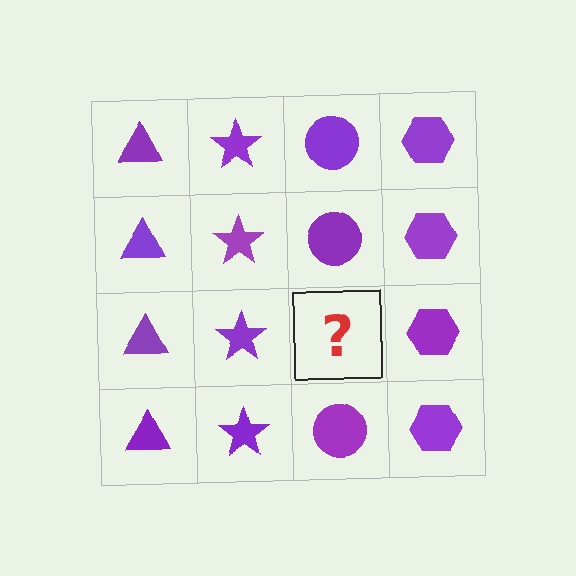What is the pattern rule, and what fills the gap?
The rule is that each column has a consistent shape. The gap should be filled with a purple circle.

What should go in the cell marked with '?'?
The missing cell should contain a purple circle.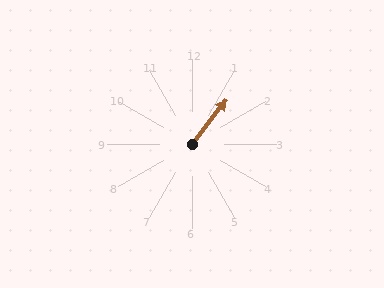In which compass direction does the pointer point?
Northeast.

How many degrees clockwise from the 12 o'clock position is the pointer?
Approximately 38 degrees.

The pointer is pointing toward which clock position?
Roughly 1 o'clock.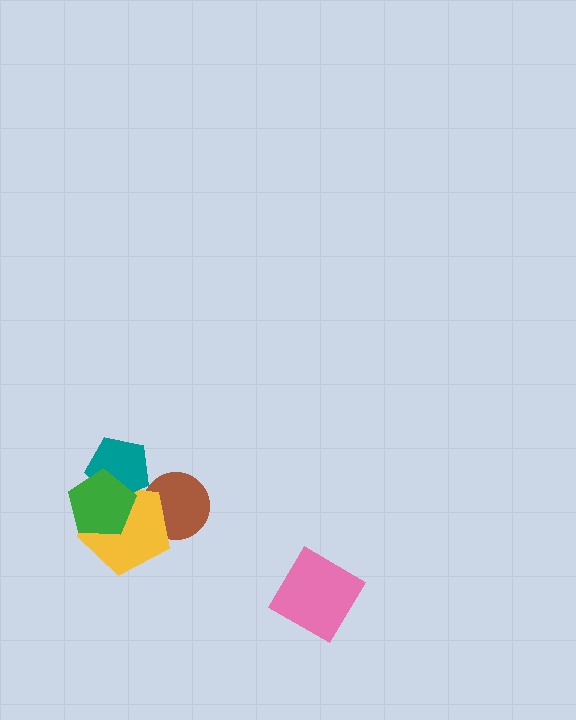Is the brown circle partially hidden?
Yes, it is partially covered by another shape.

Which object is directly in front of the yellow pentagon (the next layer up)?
The teal pentagon is directly in front of the yellow pentagon.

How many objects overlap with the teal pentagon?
2 objects overlap with the teal pentagon.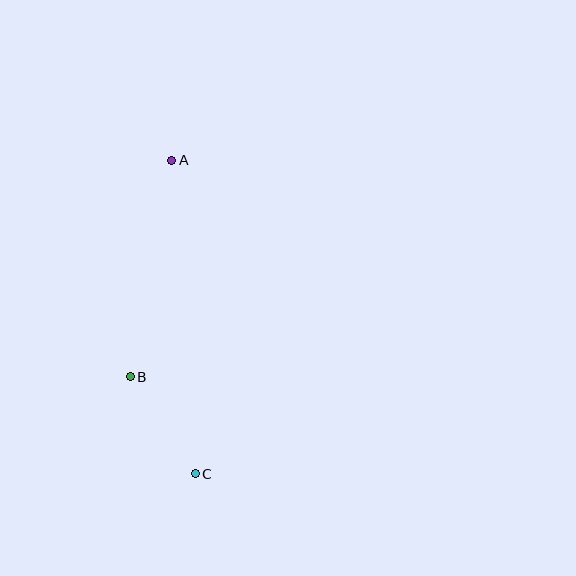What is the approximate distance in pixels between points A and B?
The distance between A and B is approximately 221 pixels.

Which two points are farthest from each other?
Points A and C are farthest from each other.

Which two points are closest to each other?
Points B and C are closest to each other.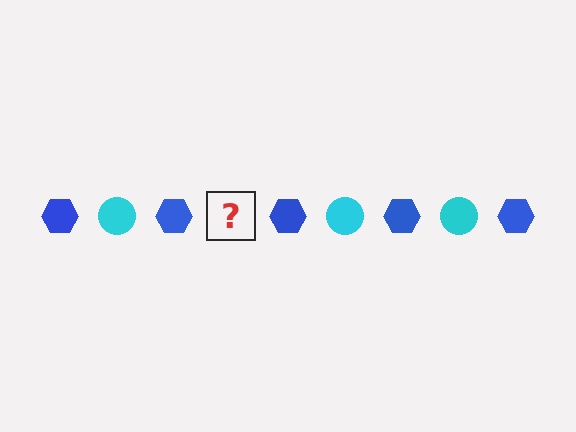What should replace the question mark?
The question mark should be replaced with a cyan circle.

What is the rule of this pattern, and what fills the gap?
The rule is that the pattern alternates between blue hexagon and cyan circle. The gap should be filled with a cyan circle.